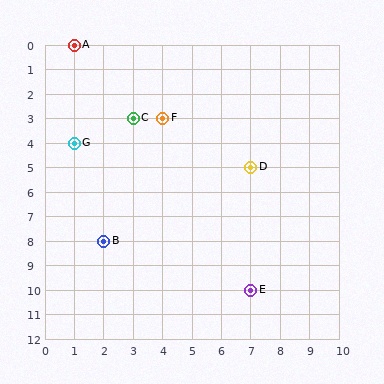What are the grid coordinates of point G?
Point G is at grid coordinates (1, 4).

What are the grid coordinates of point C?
Point C is at grid coordinates (3, 3).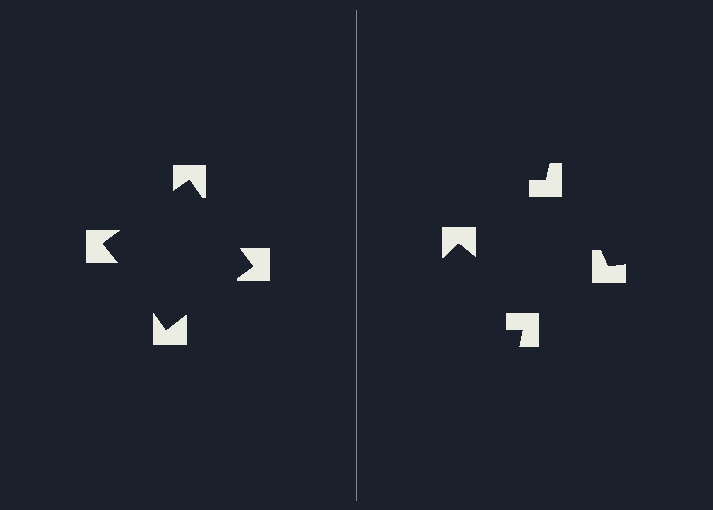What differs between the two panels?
The notched squares are positioned identically on both sides; only the wedge orientations differ. On the left they align to a square; on the right they are misaligned.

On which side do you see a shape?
An illusory square appears on the left side. On the right side the wedge cuts are rotated, so no coherent shape forms.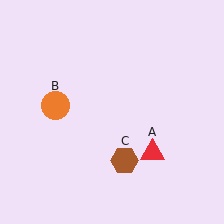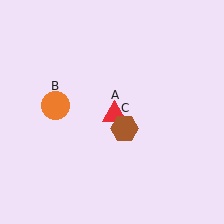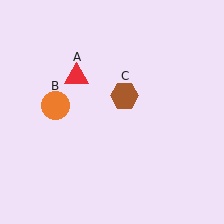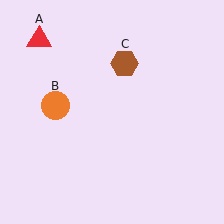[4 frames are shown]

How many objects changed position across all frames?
2 objects changed position: red triangle (object A), brown hexagon (object C).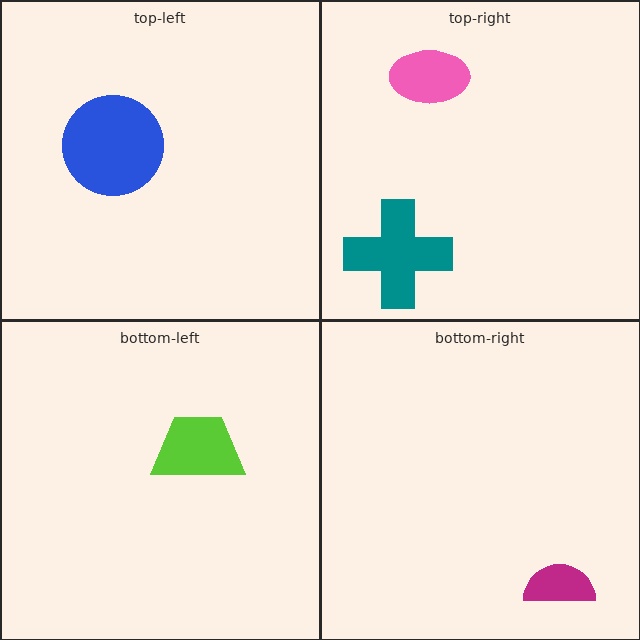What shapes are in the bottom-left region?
The lime trapezoid.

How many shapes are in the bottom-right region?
1.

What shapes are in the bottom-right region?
The magenta semicircle.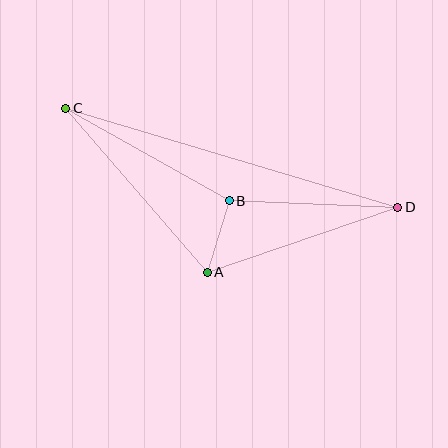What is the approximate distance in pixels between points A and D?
The distance between A and D is approximately 202 pixels.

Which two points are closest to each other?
Points A and B are closest to each other.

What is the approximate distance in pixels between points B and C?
The distance between B and C is approximately 187 pixels.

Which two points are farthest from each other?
Points C and D are farthest from each other.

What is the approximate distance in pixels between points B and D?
The distance between B and D is approximately 169 pixels.